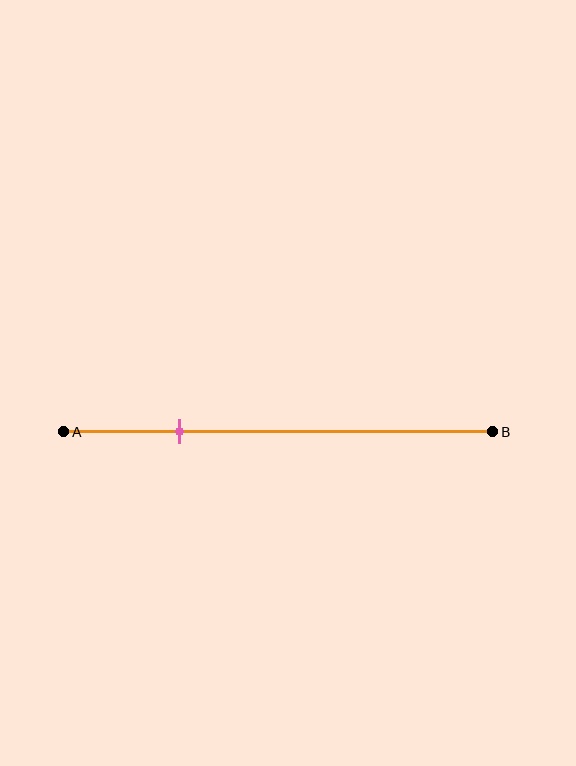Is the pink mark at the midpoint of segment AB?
No, the mark is at about 25% from A, not at the 50% midpoint.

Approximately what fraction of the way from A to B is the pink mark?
The pink mark is approximately 25% of the way from A to B.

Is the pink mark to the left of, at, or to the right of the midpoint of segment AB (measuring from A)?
The pink mark is to the left of the midpoint of segment AB.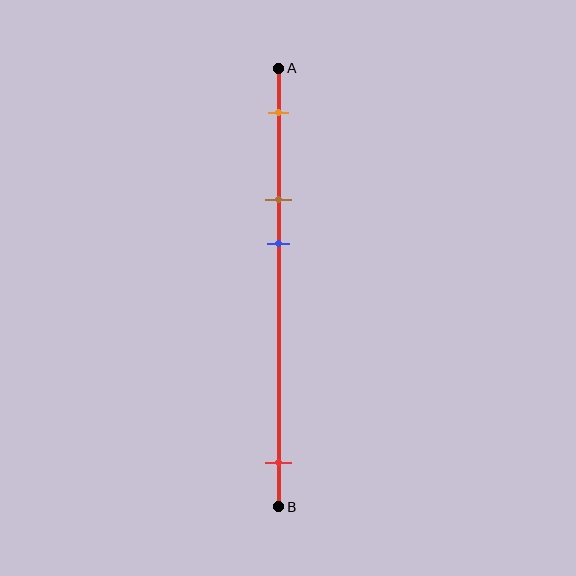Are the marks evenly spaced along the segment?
No, the marks are not evenly spaced.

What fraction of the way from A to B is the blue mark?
The blue mark is approximately 40% (0.4) of the way from A to B.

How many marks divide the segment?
There are 4 marks dividing the segment.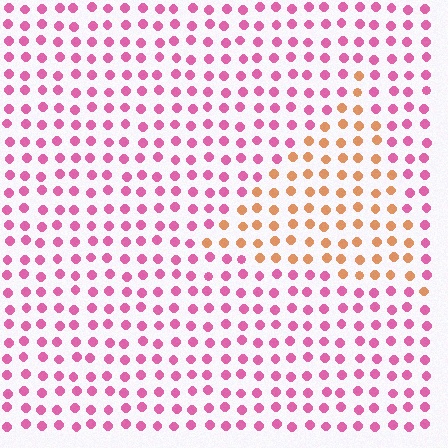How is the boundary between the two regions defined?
The boundary is defined purely by a slight shift in hue (about 58 degrees). Spacing, size, and orientation are identical on both sides.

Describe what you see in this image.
The image is filled with small pink elements in a uniform arrangement. A triangle-shaped region is visible where the elements are tinted to a slightly different hue, forming a subtle color boundary.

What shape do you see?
I see a triangle.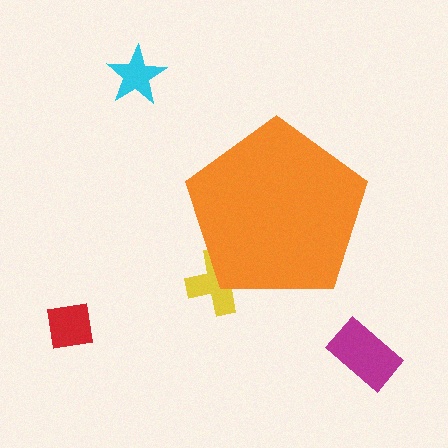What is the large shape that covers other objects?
An orange pentagon.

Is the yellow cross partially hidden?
Yes, the yellow cross is partially hidden behind the orange pentagon.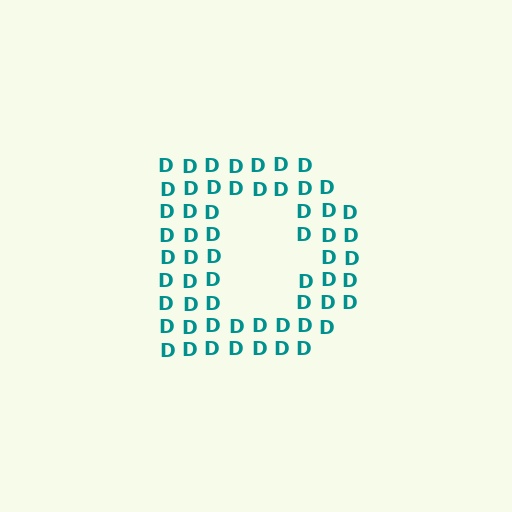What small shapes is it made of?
It is made of small letter D's.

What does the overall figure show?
The overall figure shows the letter D.